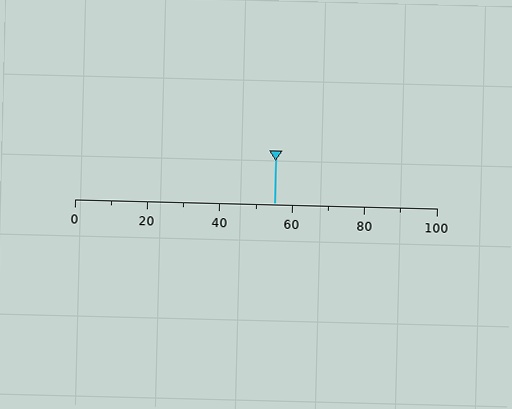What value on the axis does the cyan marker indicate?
The marker indicates approximately 55.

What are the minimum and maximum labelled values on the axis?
The axis runs from 0 to 100.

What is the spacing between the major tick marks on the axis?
The major ticks are spaced 20 apart.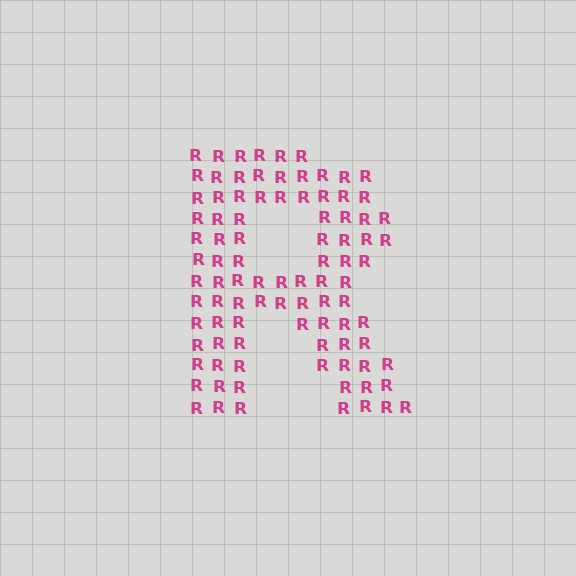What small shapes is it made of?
It is made of small letter R's.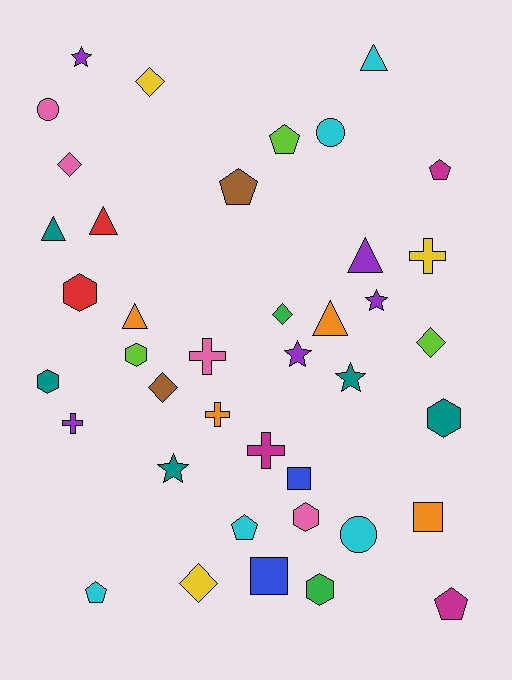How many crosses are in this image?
There are 5 crosses.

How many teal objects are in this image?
There are 5 teal objects.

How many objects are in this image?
There are 40 objects.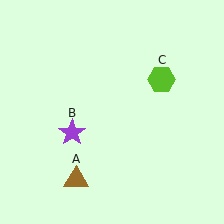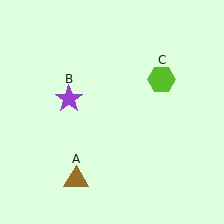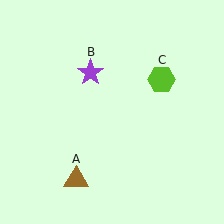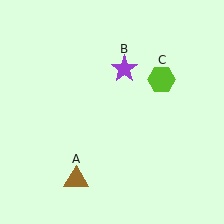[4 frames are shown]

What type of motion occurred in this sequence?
The purple star (object B) rotated clockwise around the center of the scene.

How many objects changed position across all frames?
1 object changed position: purple star (object B).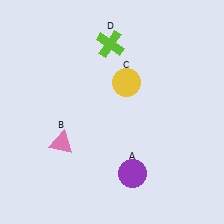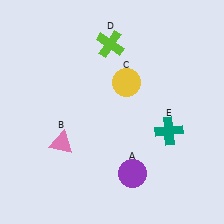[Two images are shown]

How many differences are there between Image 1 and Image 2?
There is 1 difference between the two images.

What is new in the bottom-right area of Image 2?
A teal cross (E) was added in the bottom-right area of Image 2.